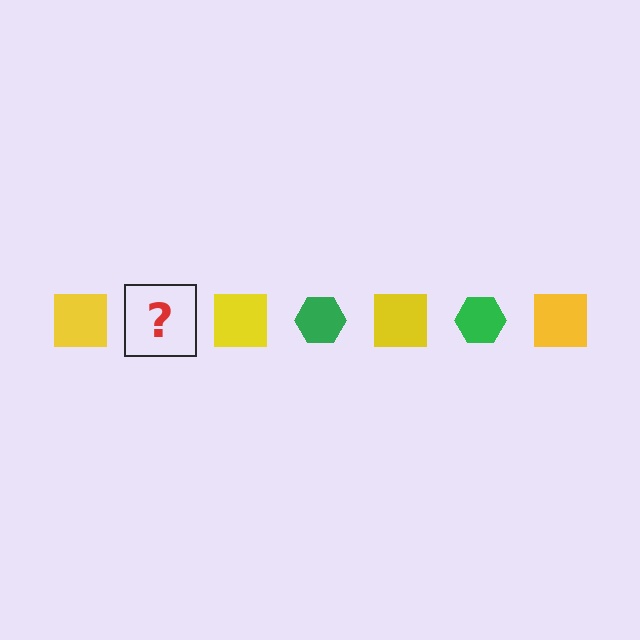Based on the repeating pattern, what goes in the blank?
The blank should be a green hexagon.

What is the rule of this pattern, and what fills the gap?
The rule is that the pattern alternates between yellow square and green hexagon. The gap should be filled with a green hexagon.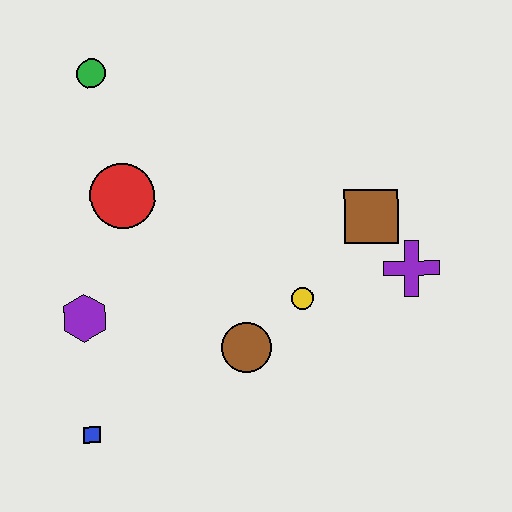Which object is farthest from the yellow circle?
The green circle is farthest from the yellow circle.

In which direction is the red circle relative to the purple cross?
The red circle is to the left of the purple cross.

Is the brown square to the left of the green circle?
No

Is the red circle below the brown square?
No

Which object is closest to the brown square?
The purple cross is closest to the brown square.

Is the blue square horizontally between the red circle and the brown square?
No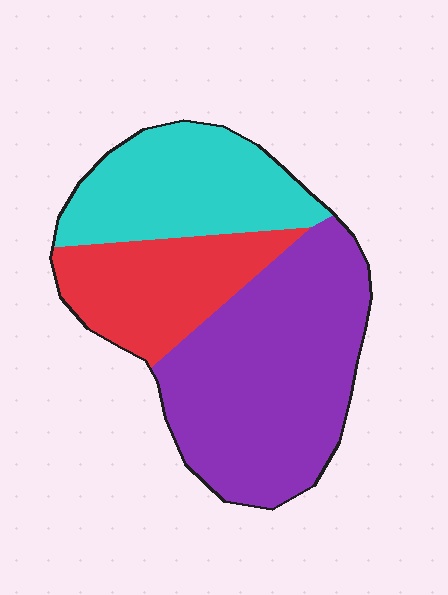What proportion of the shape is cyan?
Cyan covers 28% of the shape.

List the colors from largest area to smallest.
From largest to smallest: purple, cyan, red.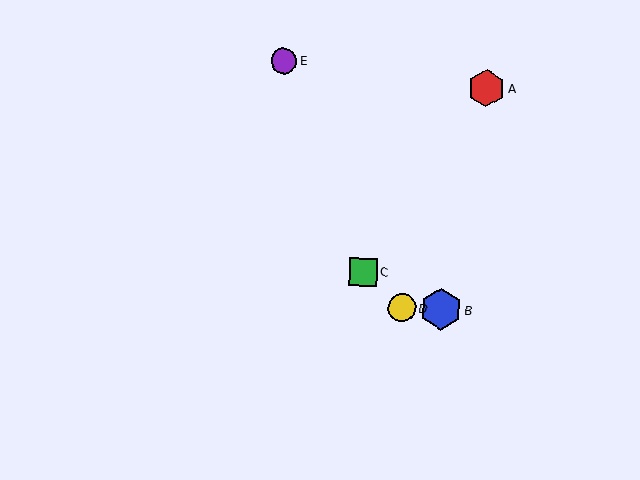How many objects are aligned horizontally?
2 objects (B, D) are aligned horizontally.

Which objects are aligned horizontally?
Objects B, D are aligned horizontally.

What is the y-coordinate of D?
Object D is at y≈308.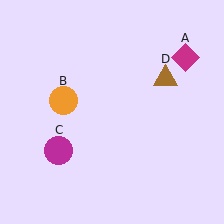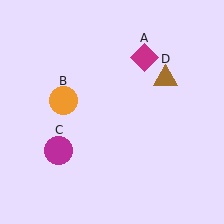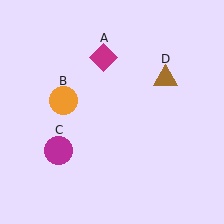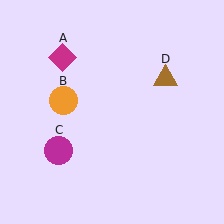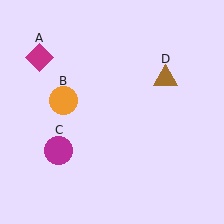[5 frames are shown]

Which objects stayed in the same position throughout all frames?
Orange circle (object B) and magenta circle (object C) and brown triangle (object D) remained stationary.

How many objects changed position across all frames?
1 object changed position: magenta diamond (object A).